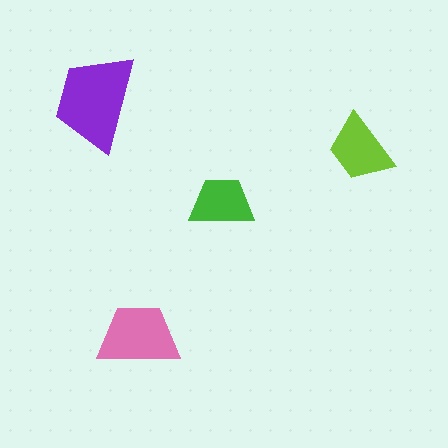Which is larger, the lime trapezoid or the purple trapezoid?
The purple one.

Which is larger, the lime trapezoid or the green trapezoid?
The lime one.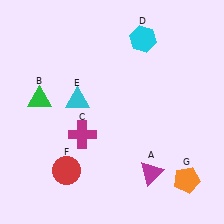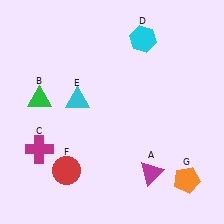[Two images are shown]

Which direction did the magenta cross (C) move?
The magenta cross (C) moved left.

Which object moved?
The magenta cross (C) moved left.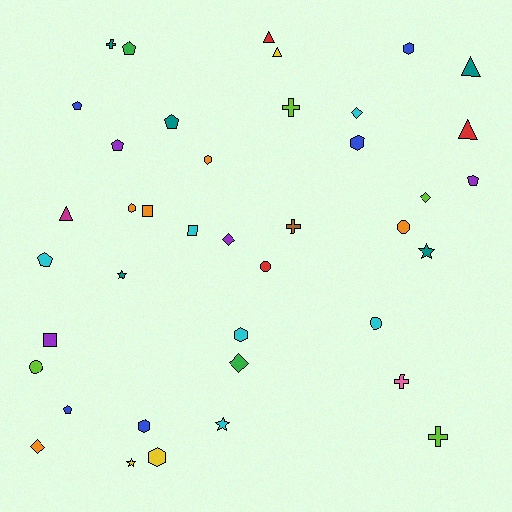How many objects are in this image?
There are 40 objects.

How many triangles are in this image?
There are 5 triangles.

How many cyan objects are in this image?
There are 6 cyan objects.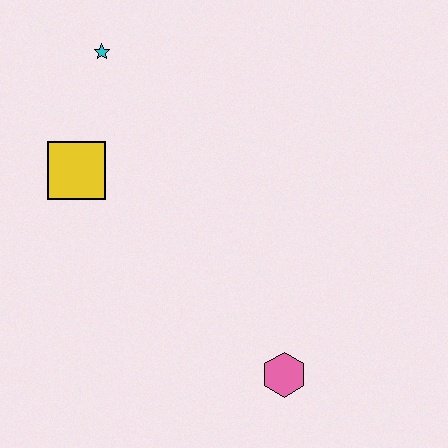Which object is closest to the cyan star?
The yellow square is closest to the cyan star.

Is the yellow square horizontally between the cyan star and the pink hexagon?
No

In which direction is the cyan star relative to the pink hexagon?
The cyan star is above the pink hexagon.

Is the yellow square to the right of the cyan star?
No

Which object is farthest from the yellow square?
The pink hexagon is farthest from the yellow square.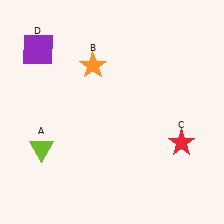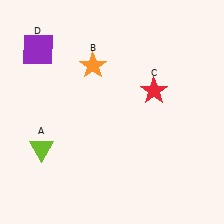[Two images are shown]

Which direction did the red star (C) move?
The red star (C) moved up.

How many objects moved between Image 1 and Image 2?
1 object moved between the two images.